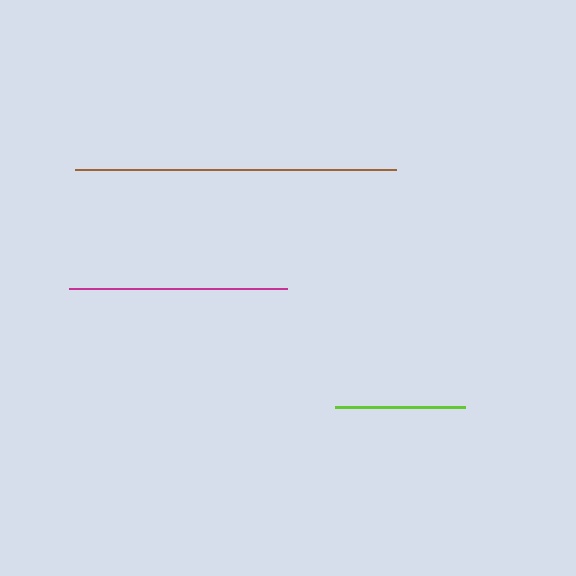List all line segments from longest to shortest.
From longest to shortest: brown, magenta, lime.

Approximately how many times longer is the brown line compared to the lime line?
The brown line is approximately 2.5 times the length of the lime line.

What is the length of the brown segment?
The brown segment is approximately 321 pixels long.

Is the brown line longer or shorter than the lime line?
The brown line is longer than the lime line.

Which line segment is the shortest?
The lime line is the shortest at approximately 130 pixels.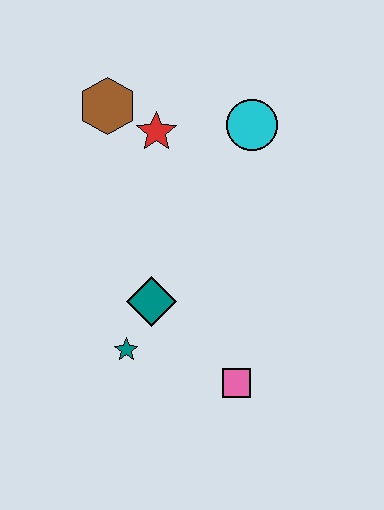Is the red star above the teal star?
Yes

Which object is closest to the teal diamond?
The teal star is closest to the teal diamond.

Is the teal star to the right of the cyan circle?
No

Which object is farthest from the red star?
The pink square is farthest from the red star.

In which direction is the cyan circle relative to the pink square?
The cyan circle is above the pink square.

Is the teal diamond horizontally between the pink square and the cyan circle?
No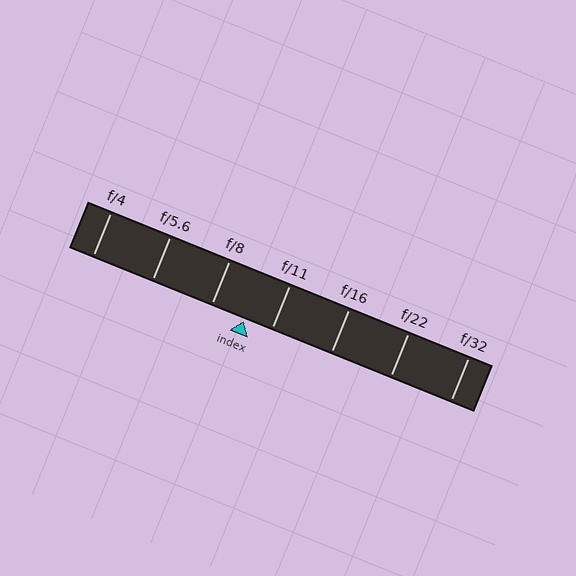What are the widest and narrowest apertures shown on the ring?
The widest aperture shown is f/4 and the narrowest is f/32.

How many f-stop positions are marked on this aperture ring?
There are 7 f-stop positions marked.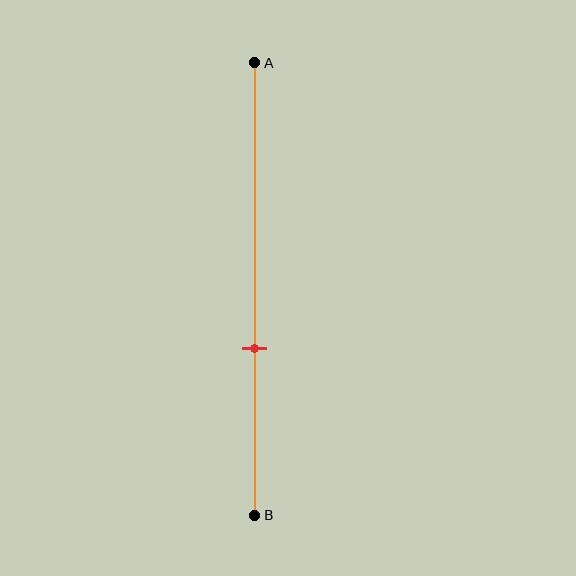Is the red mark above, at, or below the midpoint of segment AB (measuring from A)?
The red mark is below the midpoint of segment AB.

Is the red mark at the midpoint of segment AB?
No, the mark is at about 65% from A, not at the 50% midpoint.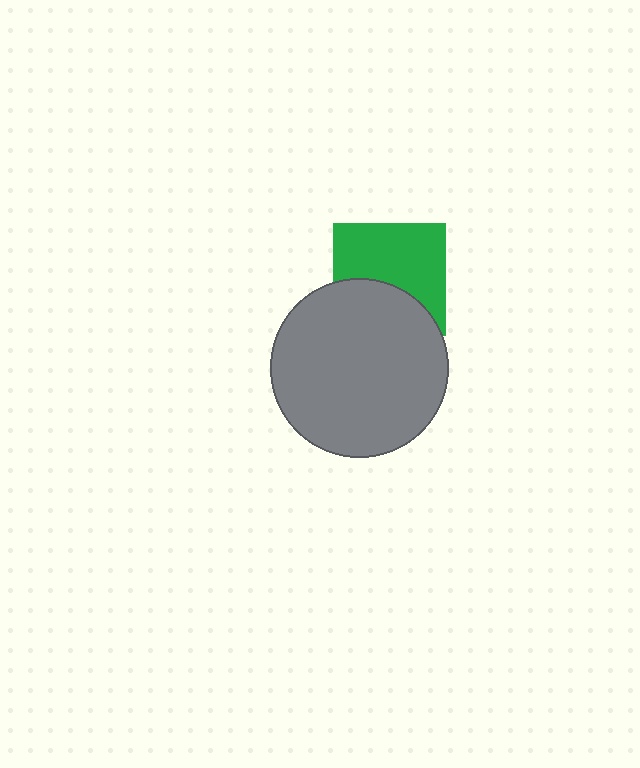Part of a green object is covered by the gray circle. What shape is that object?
It is a square.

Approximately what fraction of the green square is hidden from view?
Roughly 39% of the green square is hidden behind the gray circle.